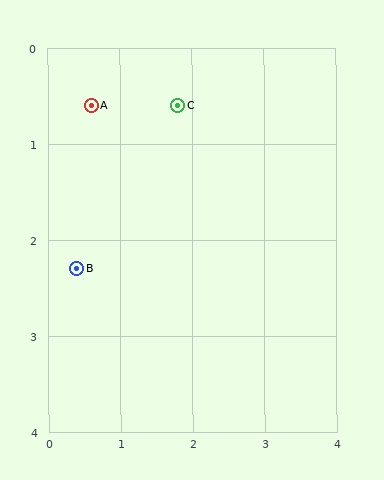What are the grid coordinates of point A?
Point A is at approximately (0.6, 0.6).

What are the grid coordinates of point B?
Point B is at approximately (0.4, 2.3).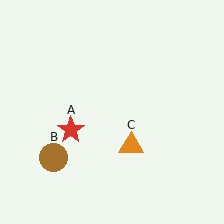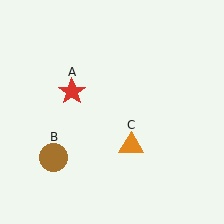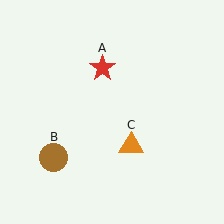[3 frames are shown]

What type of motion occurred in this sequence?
The red star (object A) rotated clockwise around the center of the scene.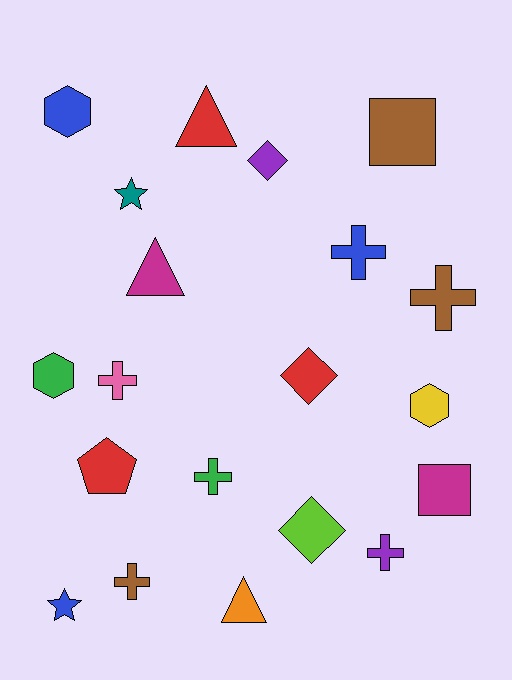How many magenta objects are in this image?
There are 2 magenta objects.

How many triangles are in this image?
There are 3 triangles.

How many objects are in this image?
There are 20 objects.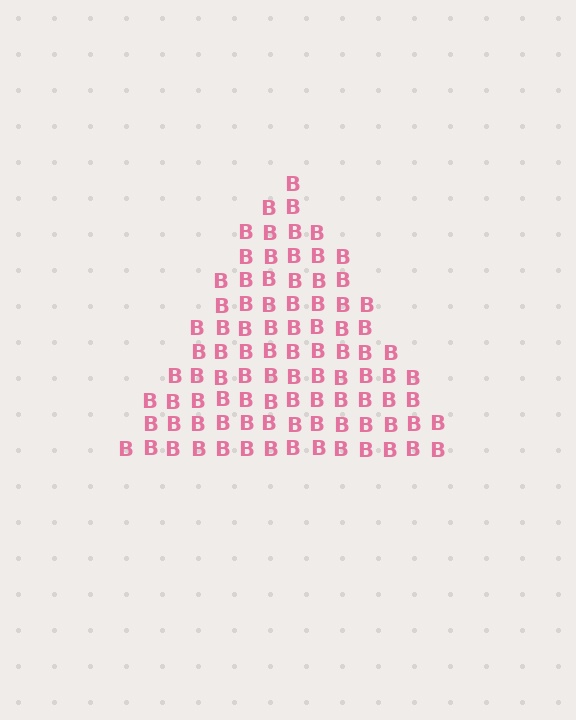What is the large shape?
The large shape is a triangle.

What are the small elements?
The small elements are letter B's.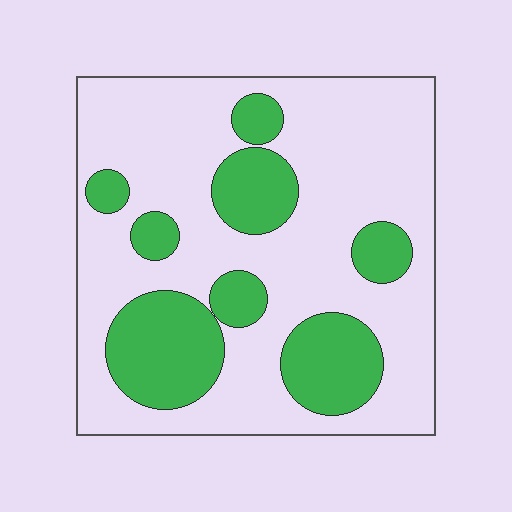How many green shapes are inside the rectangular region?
8.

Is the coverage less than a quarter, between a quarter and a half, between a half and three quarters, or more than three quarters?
Between a quarter and a half.